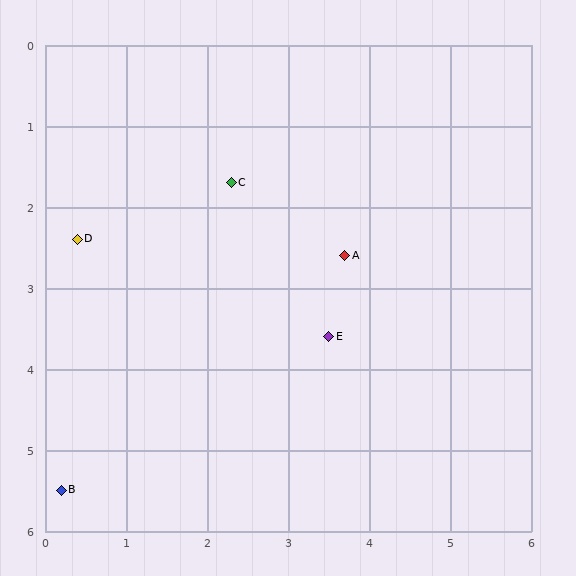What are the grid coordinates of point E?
Point E is at approximately (3.5, 3.6).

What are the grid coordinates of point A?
Point A is at approximately (3.7, 2.6).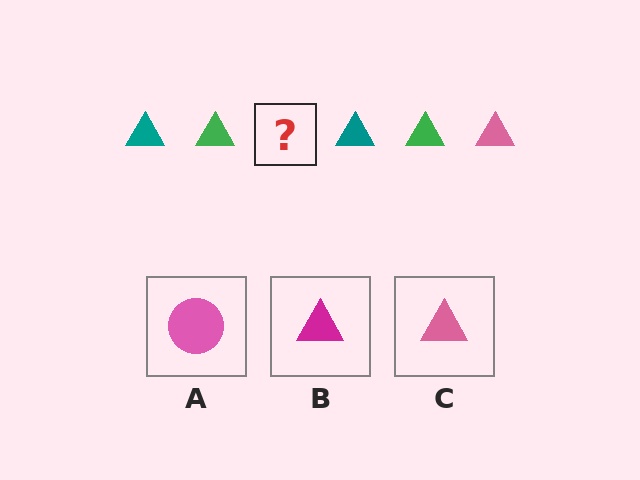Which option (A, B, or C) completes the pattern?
C.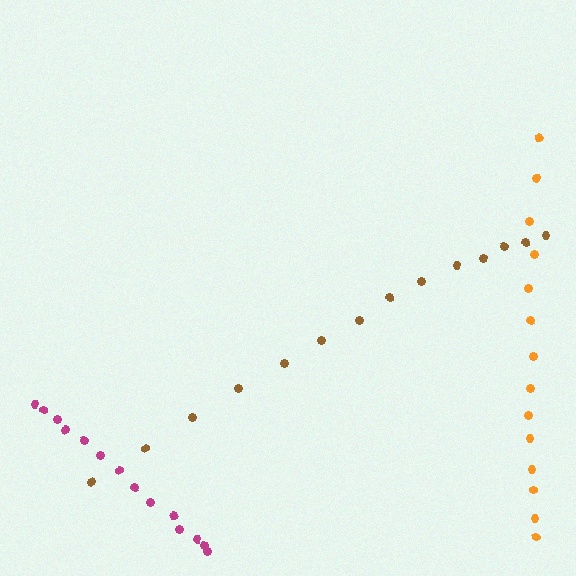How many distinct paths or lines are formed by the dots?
There are 3 distinct paths.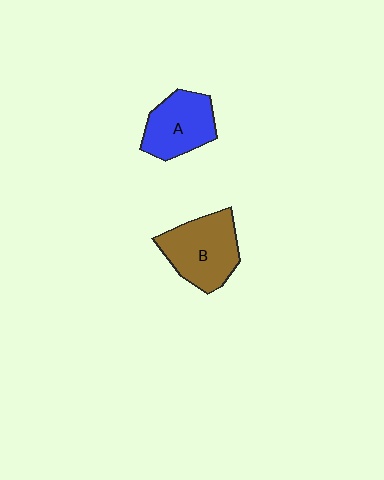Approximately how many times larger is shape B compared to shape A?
Approximately 1.2 times.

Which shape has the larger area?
Shape B (brown).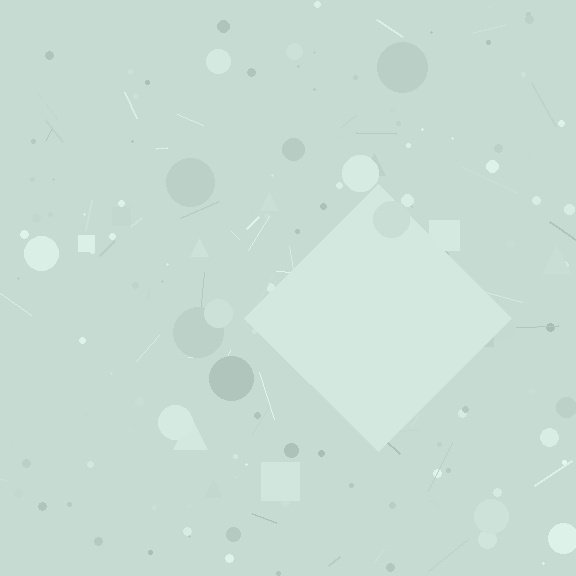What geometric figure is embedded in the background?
A diamond is embedded in the background.